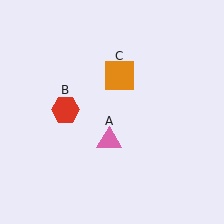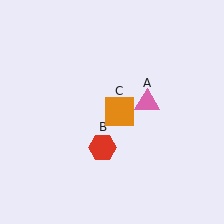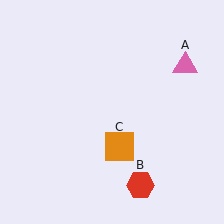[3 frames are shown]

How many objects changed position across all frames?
3 objects changed position: pink triangle (object A), red hexagon (object B), orange square (object C).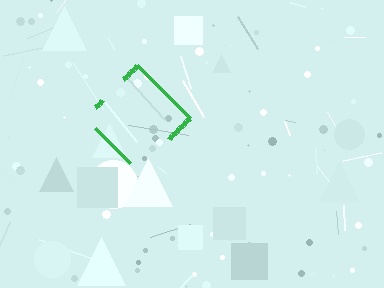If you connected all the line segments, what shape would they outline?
They would outline a diamond.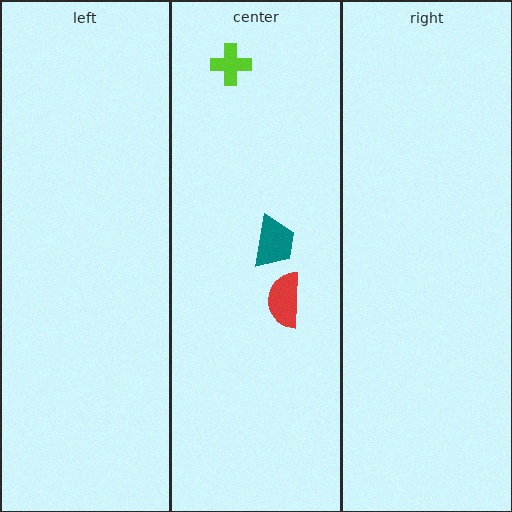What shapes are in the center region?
The teal trapezoid, the lime cross, the red semicircle.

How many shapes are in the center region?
3.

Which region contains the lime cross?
The center region.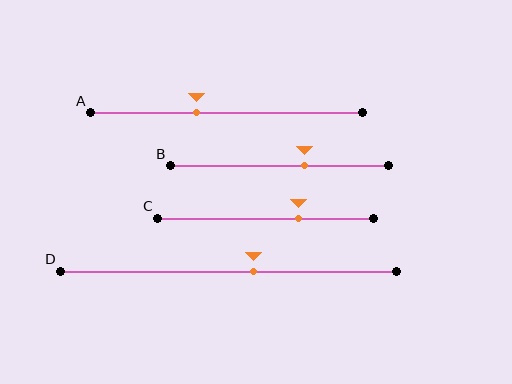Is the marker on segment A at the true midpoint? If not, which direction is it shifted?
No, the marker on segment A is shifted to the left by about 11% of the segment length.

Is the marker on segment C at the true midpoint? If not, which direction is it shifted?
No, the marker on segment C is shifted to the right by about 15% of the segment length.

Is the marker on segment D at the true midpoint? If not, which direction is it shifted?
No, the marker on segment D is shifted to the right by about 8% of the segment length.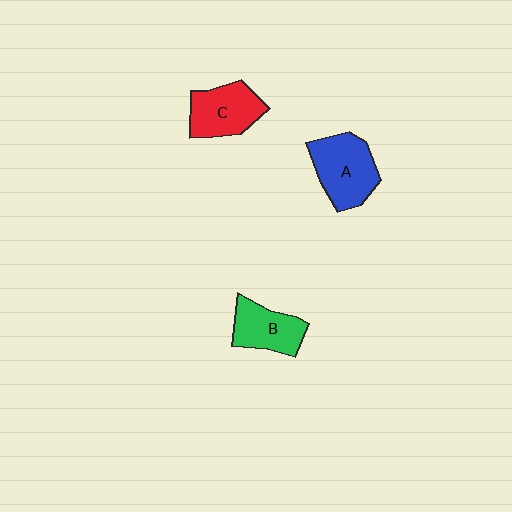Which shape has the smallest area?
Shape B (green).